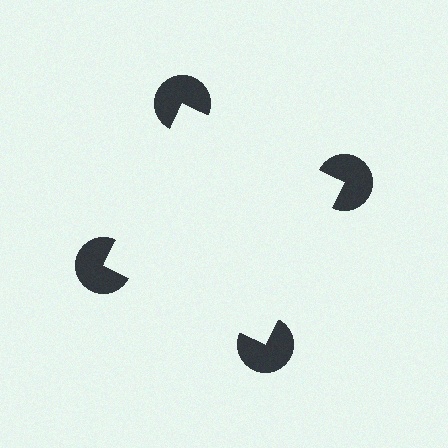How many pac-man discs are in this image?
There are 4 — one at each vertex of the illusory square.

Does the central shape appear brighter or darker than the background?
It typically appears slightly brighter than the background, even though no actual brightness change is drawn.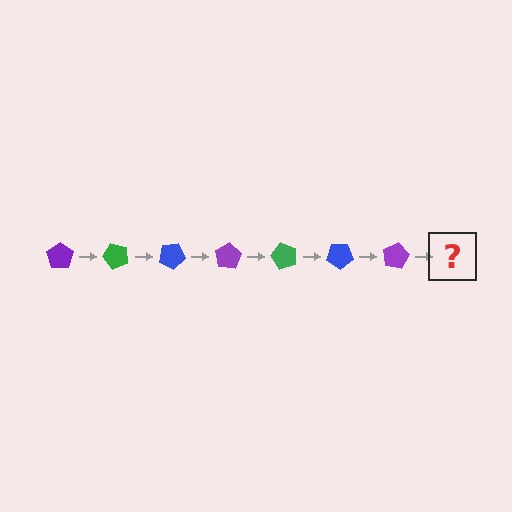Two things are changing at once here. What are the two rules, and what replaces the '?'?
The two rules are that it rotates 50 degrees each step and the color cycles through purple, green, and blue. The '?' should be a green pentagon, rotated 350 degrees from the start.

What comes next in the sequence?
The next element should be a green pentagon, rotated 350 degrees from the start.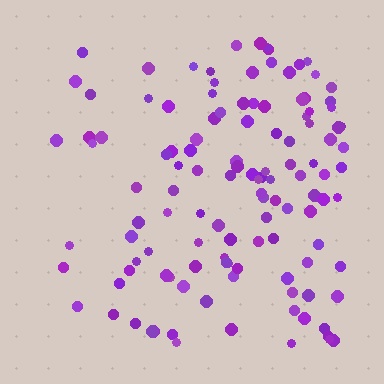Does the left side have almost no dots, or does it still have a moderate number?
Still a moderate number, just noticeably fewer than the right.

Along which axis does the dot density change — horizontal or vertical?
Horizontal.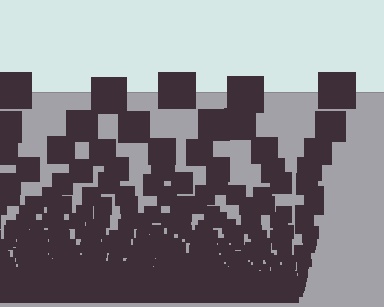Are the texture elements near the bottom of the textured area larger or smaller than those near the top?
Smaller. The gradient is inverted — elements near the bottom are smaller and denser.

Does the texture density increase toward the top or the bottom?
Density increases toward the bottom.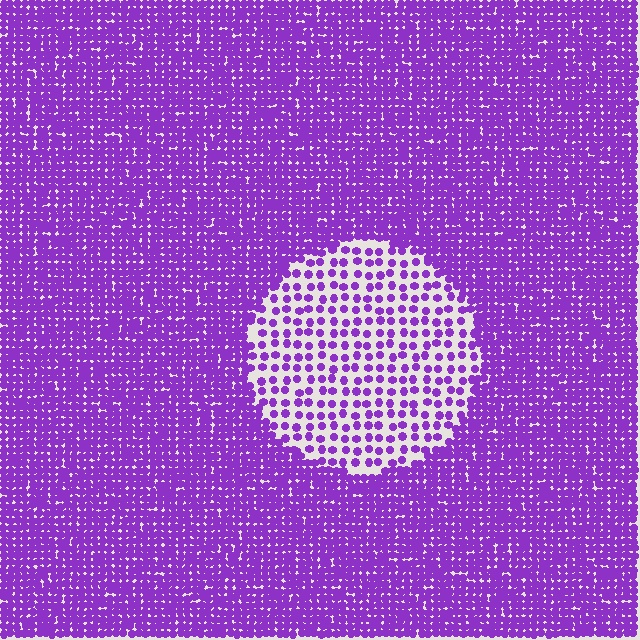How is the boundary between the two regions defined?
The boundary is defined by a change in element density (approximately 2.7x ratio). All elements are the same color, size, and shape.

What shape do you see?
I see a circle.